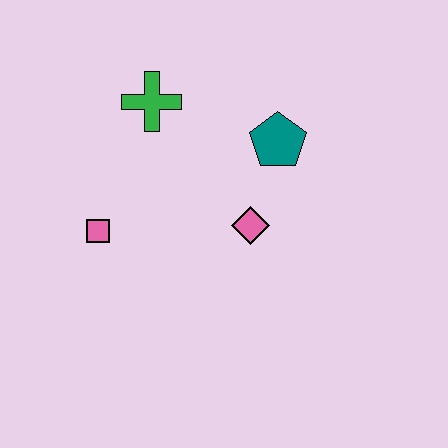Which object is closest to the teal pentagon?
The pink diamond is closest to the teal pentagon.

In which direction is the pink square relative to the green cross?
The pink square is below the green cross.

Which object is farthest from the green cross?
The pink diamond is farthest from the green cross.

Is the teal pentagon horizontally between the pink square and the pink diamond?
No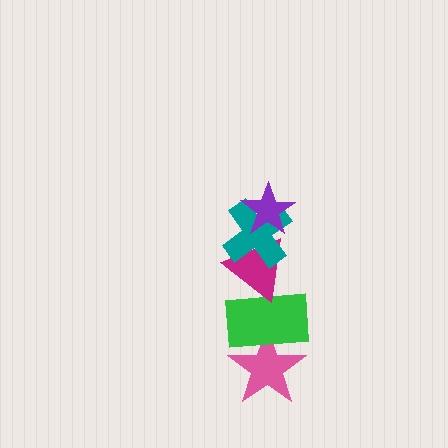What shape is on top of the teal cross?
The purple star is on top of the teal cross.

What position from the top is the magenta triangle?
The magenta triangle is 3rd from the top.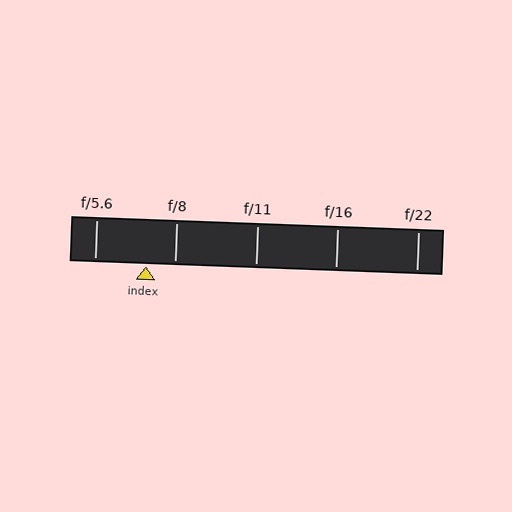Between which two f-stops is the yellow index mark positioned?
The index mark is between f/5.6 and f/8.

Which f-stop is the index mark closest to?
The index mark is closest to f/8.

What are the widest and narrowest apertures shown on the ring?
The widest aperture shown is f/5.6 and the narrowest is f/22.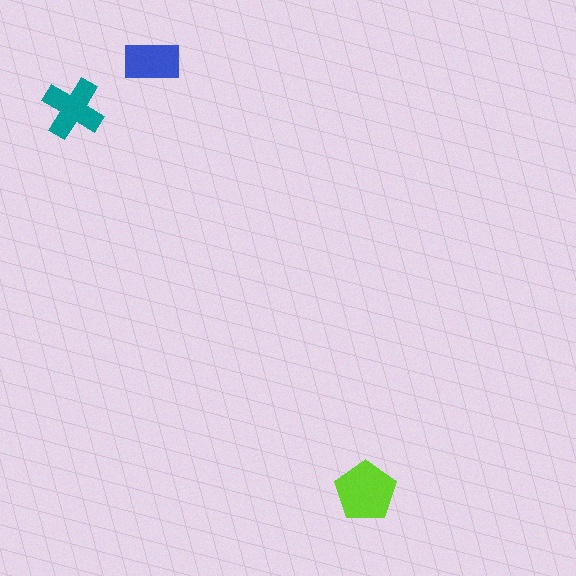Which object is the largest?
The lime pentagon.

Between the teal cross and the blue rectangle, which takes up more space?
The teal cross.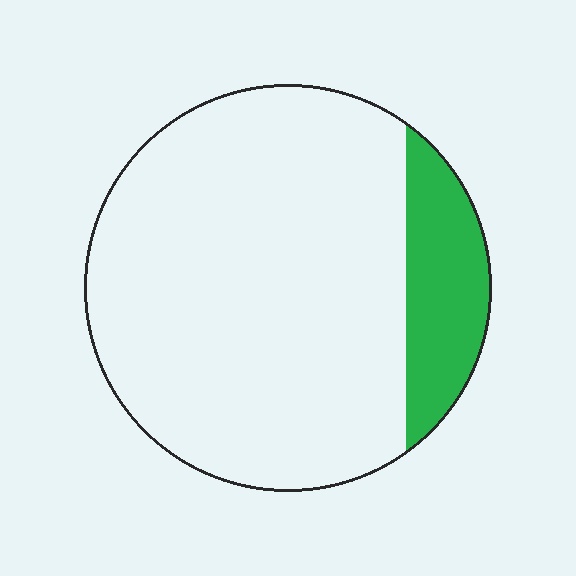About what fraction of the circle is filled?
About one sixth (1/6).